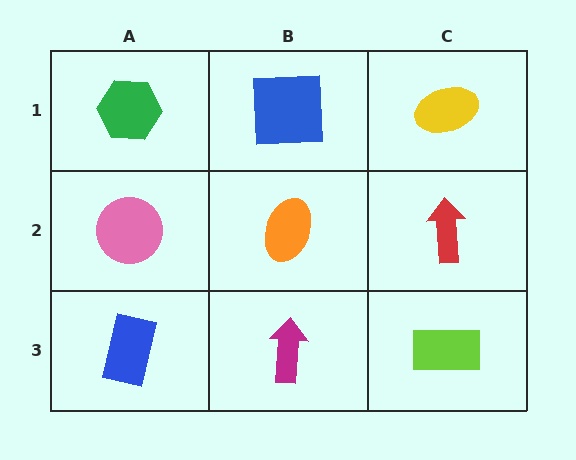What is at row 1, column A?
A green hexagon.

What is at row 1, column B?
A blue square.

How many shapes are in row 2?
3 shapes.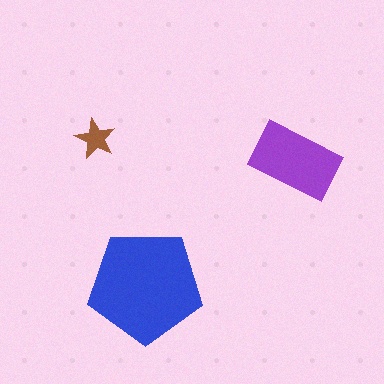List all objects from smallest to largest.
The brown star, the purple rectangle, the blue pentagon.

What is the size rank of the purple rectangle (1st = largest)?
2nd.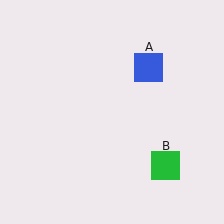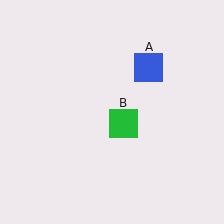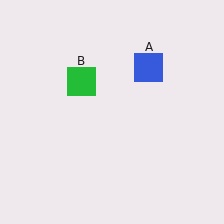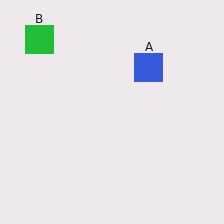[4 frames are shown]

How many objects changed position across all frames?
1 object changed position: green square (object B).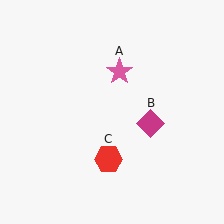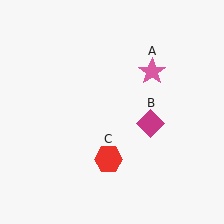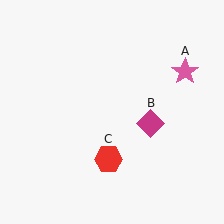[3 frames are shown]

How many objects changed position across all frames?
1 object changed position: pink star (object A).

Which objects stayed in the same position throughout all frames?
Magenta diamond (object B) and red hexagon (object C) remained stationary.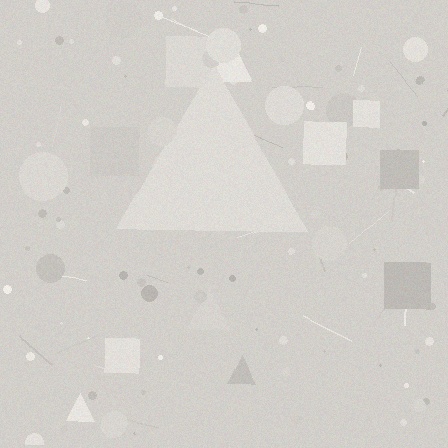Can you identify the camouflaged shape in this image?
The camouflaged shape is a triangle.